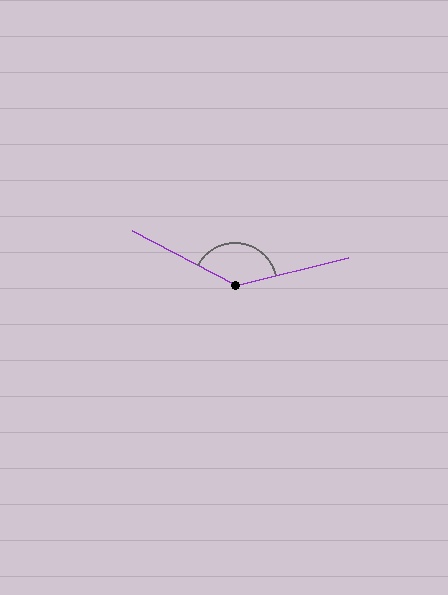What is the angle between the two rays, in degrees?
Approximately 139 degrees.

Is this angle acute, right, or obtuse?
It is obtuse.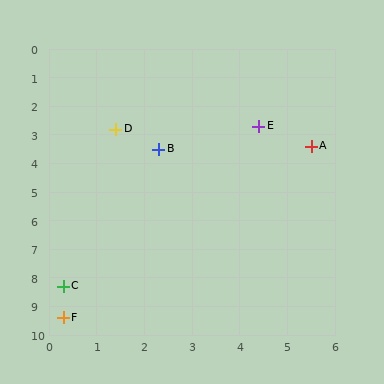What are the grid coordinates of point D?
Point D is at approximately (1.4, 2.8).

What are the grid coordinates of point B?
Point B is at approximately (2.3, 3.5).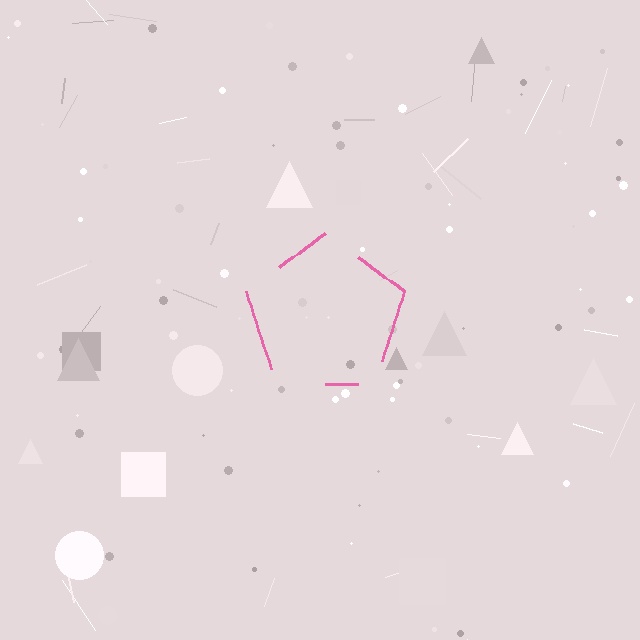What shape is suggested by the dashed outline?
The dashed outline suggests a pentagon.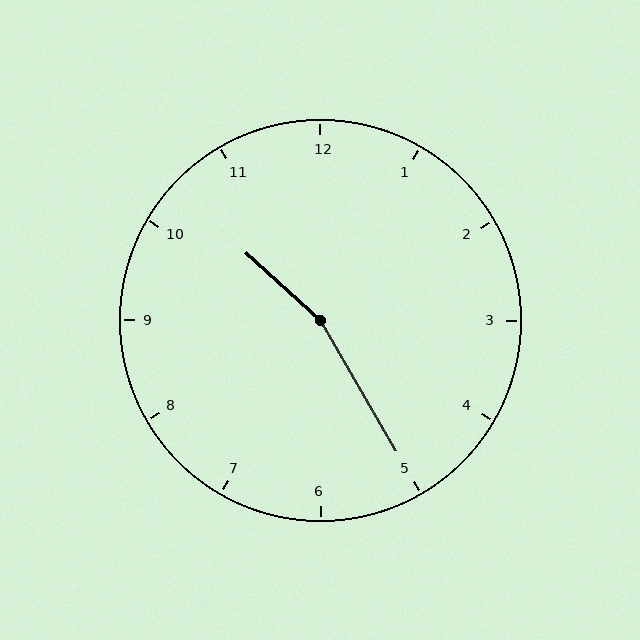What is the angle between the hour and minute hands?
Approximately 162 degrees.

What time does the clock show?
10:25.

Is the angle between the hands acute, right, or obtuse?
It is obtuse.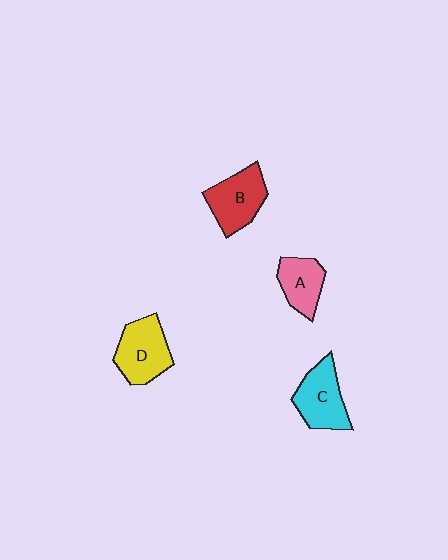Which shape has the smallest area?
Shape A (pink).